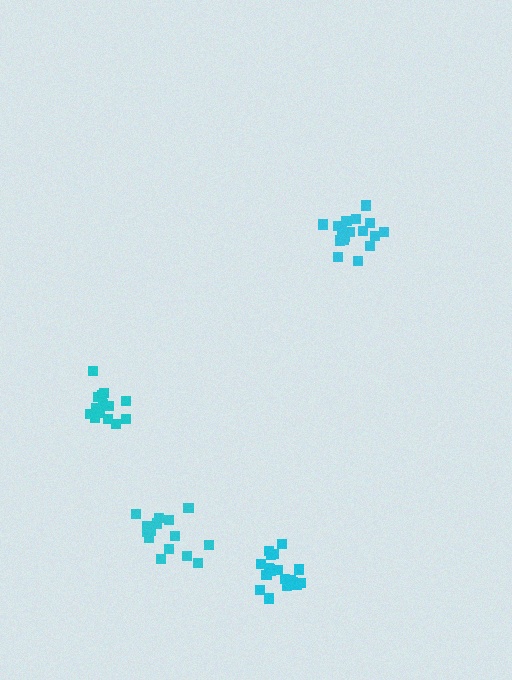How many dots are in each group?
Group 1: 19 dots, Group 2: 15 dots, Group 3: 15 dots, Group 4: 18 dots (67 total).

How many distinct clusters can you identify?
There are 4 distinct clusters.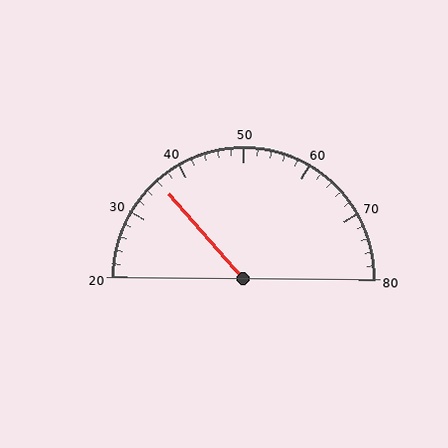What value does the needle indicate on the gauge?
The needle indicates approximately 36.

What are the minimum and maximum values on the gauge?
The gauge ranges from 20 to 80.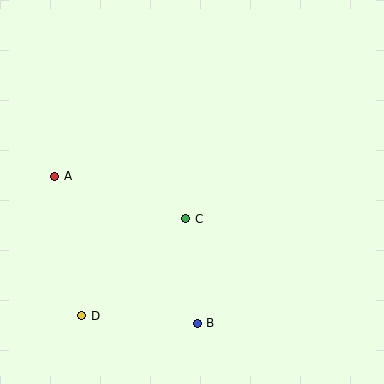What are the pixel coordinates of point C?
Point C is at (186, 219).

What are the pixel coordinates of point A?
Point A is at (55, 176).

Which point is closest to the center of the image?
Point C at (186, 219) is closest to the center.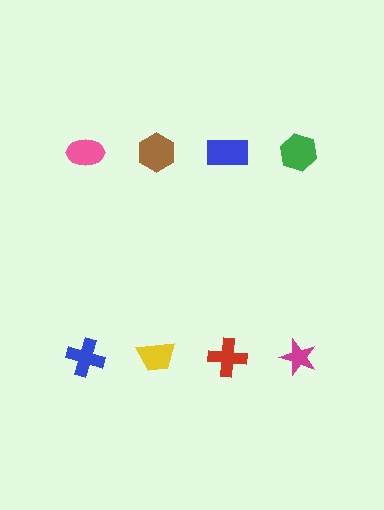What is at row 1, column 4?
A green hexagon.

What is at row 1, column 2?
A brown hexagon.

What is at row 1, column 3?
A blue rectangle.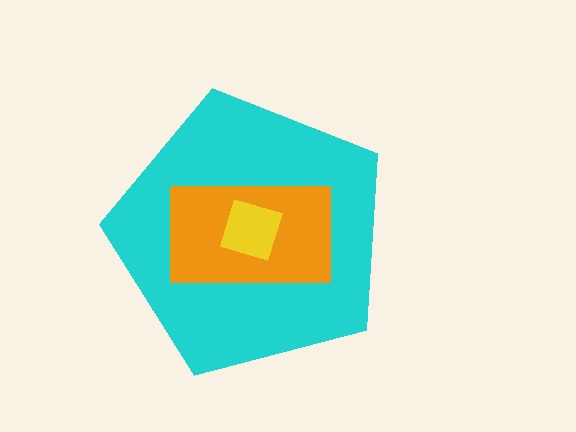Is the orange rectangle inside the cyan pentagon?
Yes.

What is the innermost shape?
The yellow diamond.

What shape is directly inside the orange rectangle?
The yellow diamond.